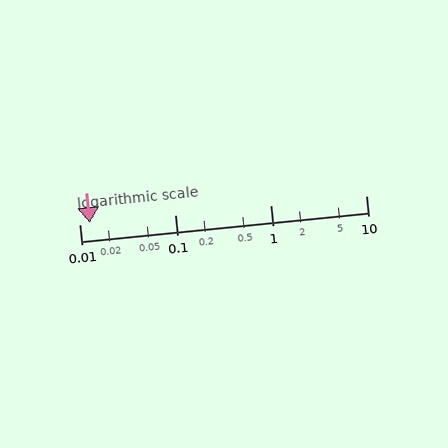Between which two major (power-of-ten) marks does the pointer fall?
The pointer is between 0.01 and 0.1.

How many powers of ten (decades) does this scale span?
The scale spans 3 decades, from 0.01 to 10.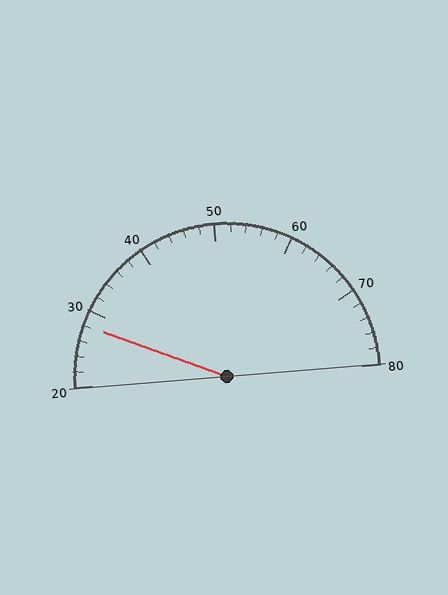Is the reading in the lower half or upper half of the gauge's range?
The reading is in the lower half of the range (20 to 80).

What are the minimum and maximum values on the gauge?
The gauge ranges from 20 to 80.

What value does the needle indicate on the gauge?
The needle indicates approximately 28.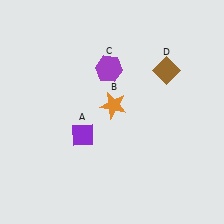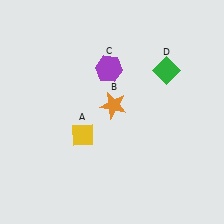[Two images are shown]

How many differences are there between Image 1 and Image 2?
There are 2 differences between the two images.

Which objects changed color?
A changed from purple to yellow. D changed from brown to green.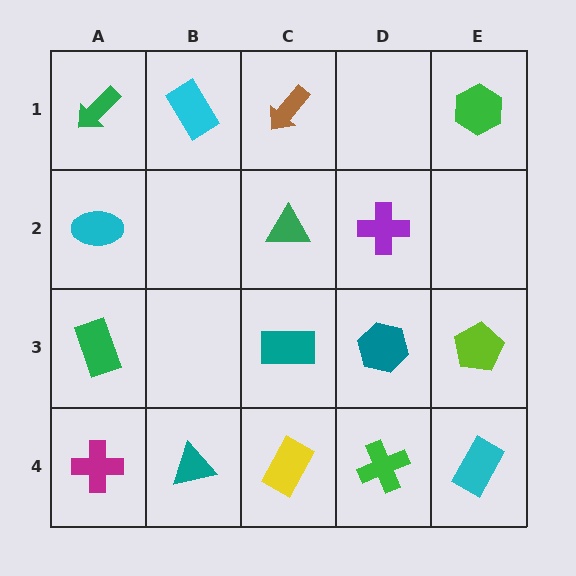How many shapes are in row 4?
5 shapes.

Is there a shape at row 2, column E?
No, that cell is empty.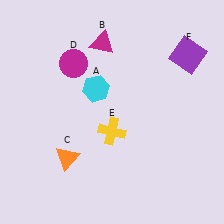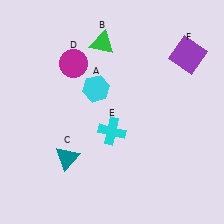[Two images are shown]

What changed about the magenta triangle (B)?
In Image 1, B is magenta. In Image 2, it changed to green.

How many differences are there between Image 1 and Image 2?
There are 3 differences between the two images.